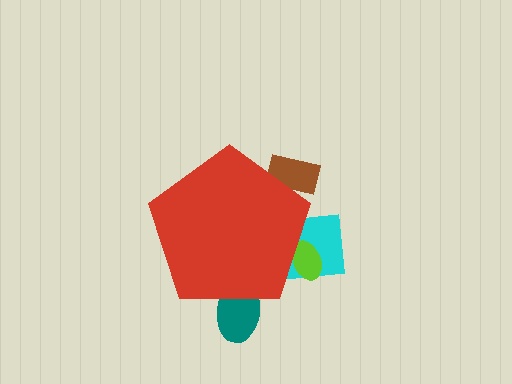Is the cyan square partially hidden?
Yes, the cyan square is partially hidden behind the red pentagon.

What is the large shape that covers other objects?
A red pentagon.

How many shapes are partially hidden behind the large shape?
4 shapes are partially hidden.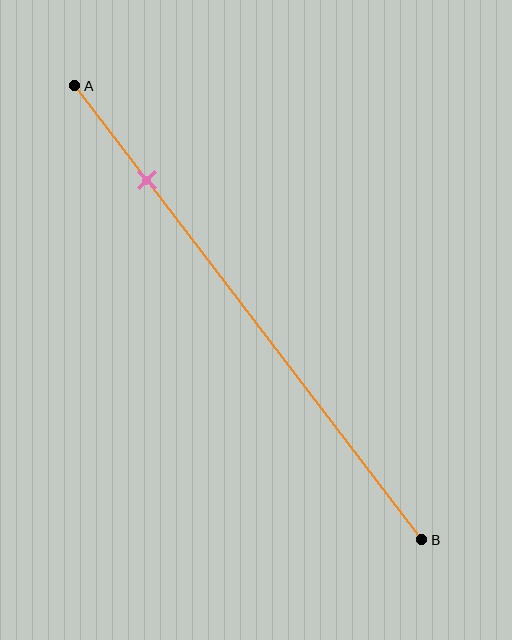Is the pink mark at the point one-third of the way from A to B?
No, the mark is at about 20% from A, not at the 33% one-third point.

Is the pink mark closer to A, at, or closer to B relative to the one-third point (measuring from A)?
The pink mark is closer to point A than the one-third point of segment AB.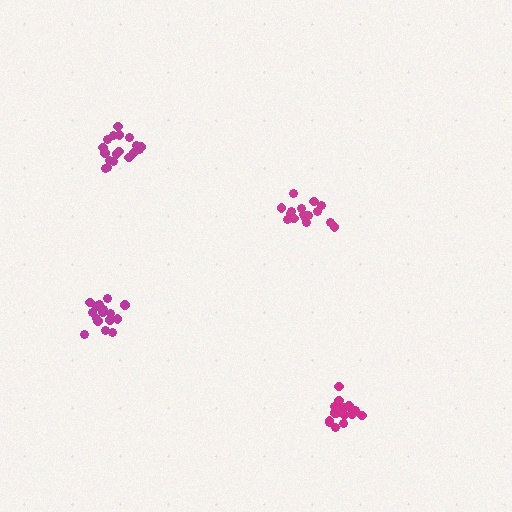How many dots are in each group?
Group 1: 19 dots, Group 2: 16 dots, Group 3: 17 dots, Group 4: 18 dots (70 total).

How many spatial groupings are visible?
There are 4 spatial groupings.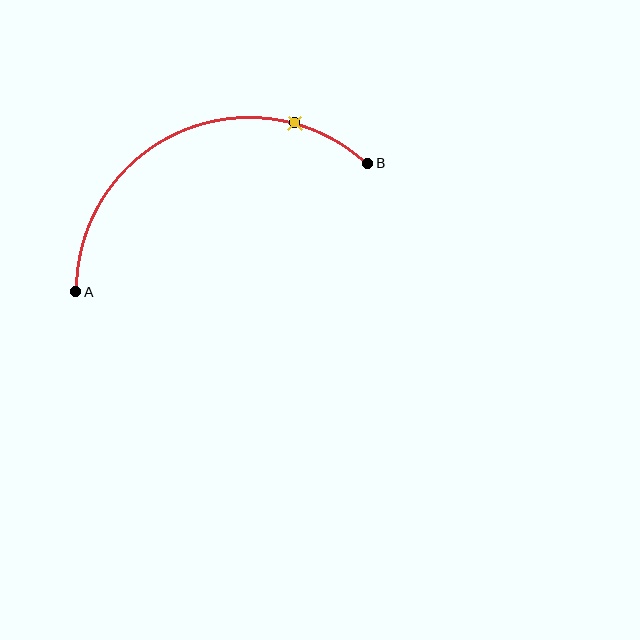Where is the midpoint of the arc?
The arc midpoint is the point on the curve farthest from the straight line joining A and B. It sits above that line.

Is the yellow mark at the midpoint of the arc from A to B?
No. The yellow mark lies on the arc but is closer to endpoint B. The arc midpoint would be at the point on the curve equidistant along the arc from both A and B.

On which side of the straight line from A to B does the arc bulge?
The arc bulges above the straight line connecting A and B.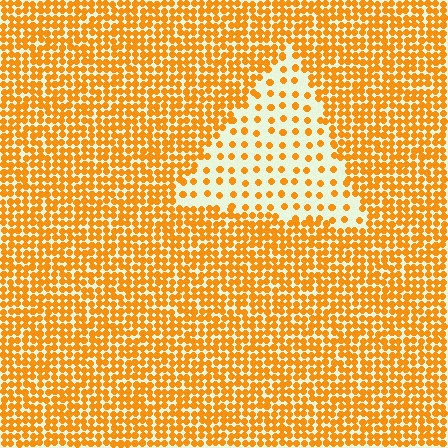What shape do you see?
I see a triangle.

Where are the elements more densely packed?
The elements are more densely packed outside the triangle boundary.